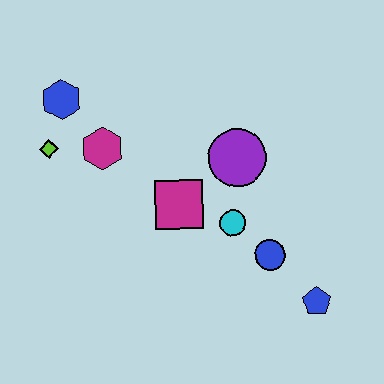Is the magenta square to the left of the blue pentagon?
Yes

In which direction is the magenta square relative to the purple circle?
The magenta square is to the left of the purple circle.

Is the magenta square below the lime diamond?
Yes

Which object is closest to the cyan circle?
The blue circle is closest to the cyan circle.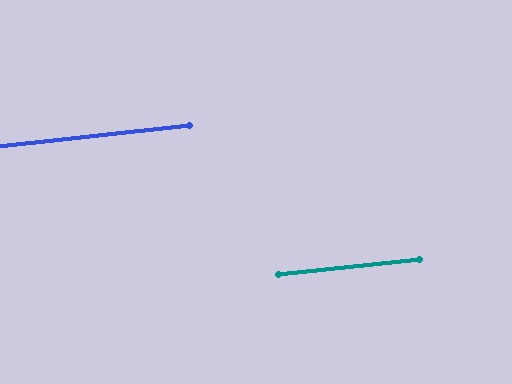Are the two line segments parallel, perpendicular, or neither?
Parallel — their directions differ by only 0.1°.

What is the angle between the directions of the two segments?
Approximately 0 degrees.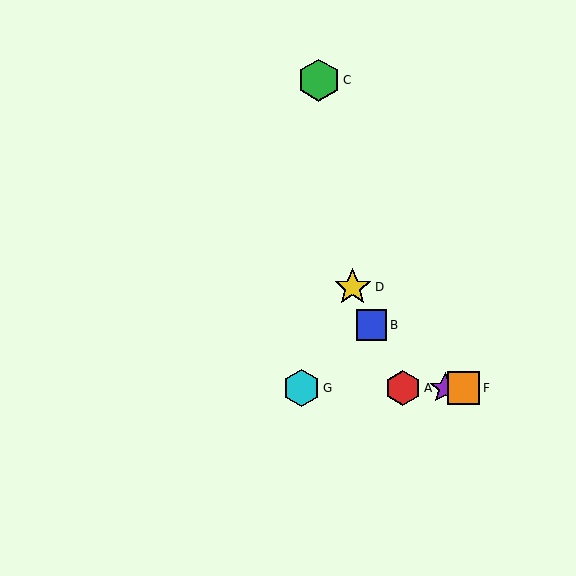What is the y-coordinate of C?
Object C is at y≈80.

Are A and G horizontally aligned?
Yes, both are at y≈388.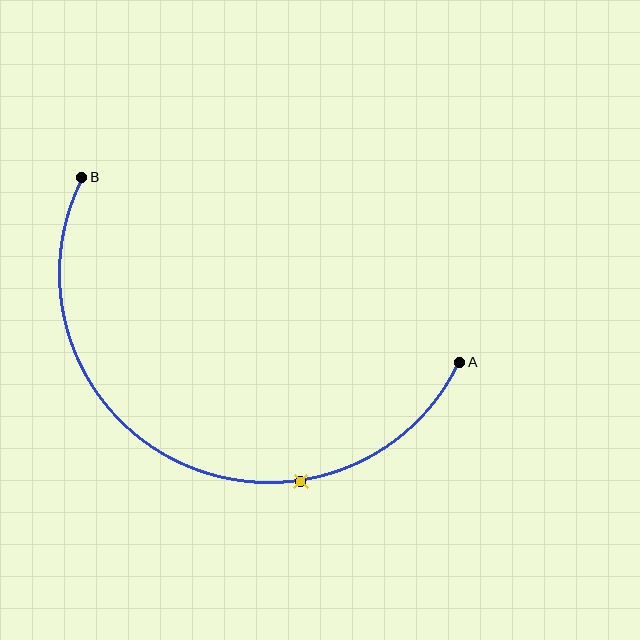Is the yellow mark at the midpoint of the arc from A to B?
No. The yellow mark lies on the arc but is closer to endpoint A. The arc midpoint would be at the point on the curve equidistant along the arc from both A and B.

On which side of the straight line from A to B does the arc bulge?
The arc bulges below the straight line connecting A and B.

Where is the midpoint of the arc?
The arc midpoint is the point on the curve farthest from the straight line joining A and B. It sits below that line.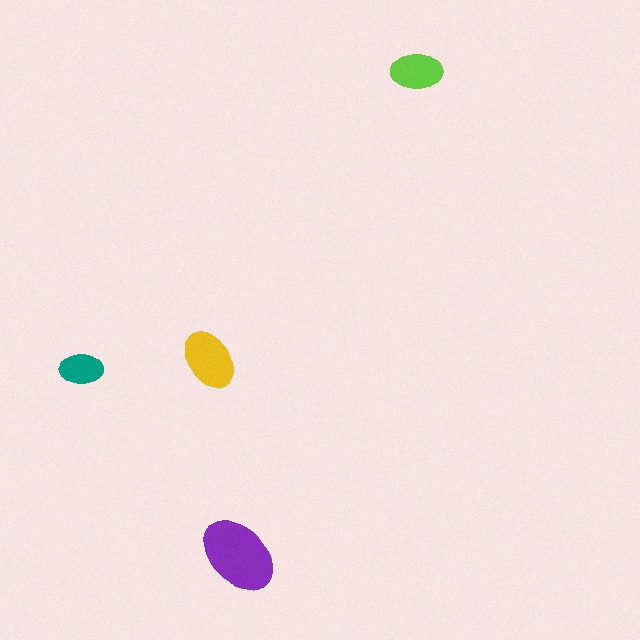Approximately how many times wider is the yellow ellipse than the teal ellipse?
About 1.5 times wider.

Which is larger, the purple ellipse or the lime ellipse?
The purple one.